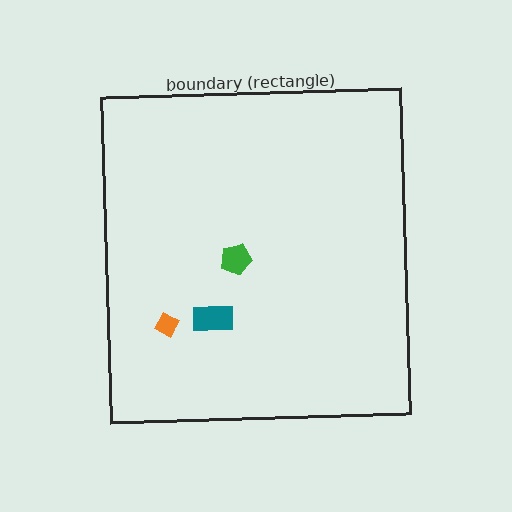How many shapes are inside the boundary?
3 inside, 0 outside.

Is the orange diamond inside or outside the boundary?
Inside.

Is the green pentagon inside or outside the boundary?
Inside.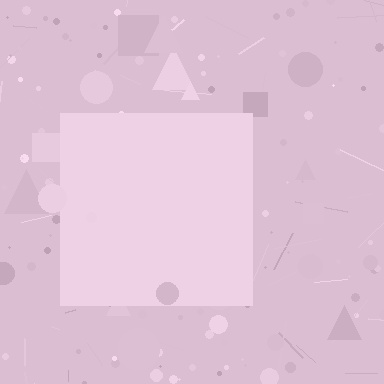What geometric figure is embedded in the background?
A square is embedded in the background.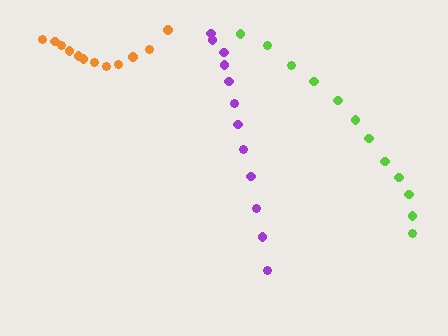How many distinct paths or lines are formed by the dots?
There are 3 distinct paths.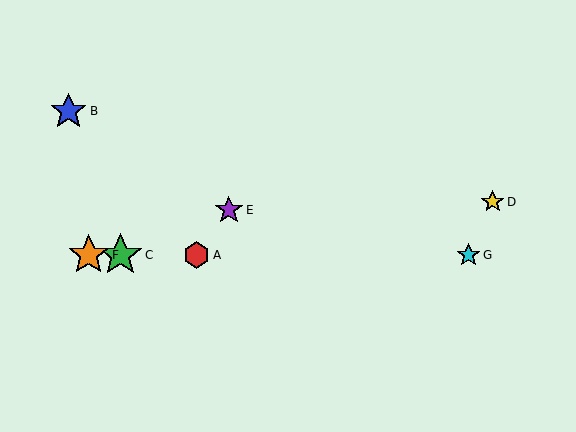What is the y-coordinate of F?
Object F is at y≈255.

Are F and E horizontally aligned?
No, F is at y≈255 and E is at y≈210.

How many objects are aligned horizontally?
4 objects (A, C, F, G) are aligned horizontally.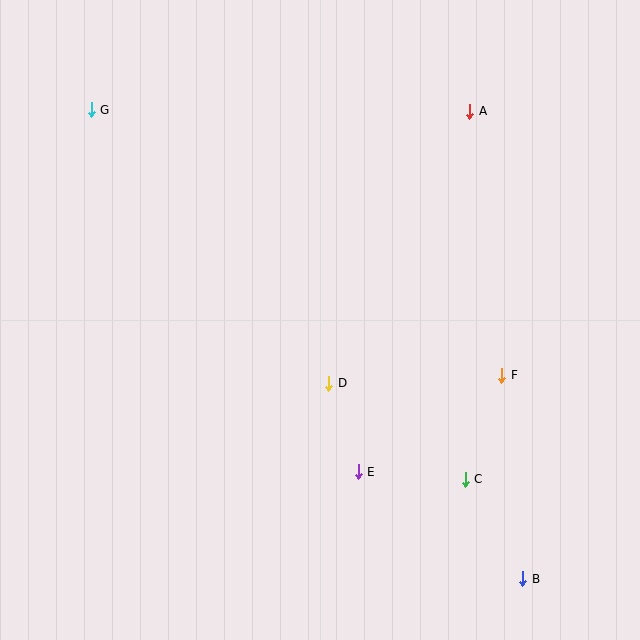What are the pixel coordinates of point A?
Point A is at (470, 111).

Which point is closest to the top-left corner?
Point G is closest to the top-left corner.